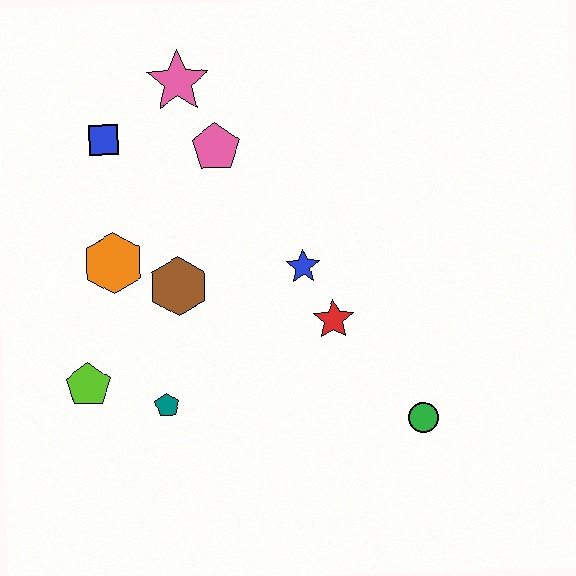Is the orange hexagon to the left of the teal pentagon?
Yes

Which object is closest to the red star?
The blue star is closest to the red star.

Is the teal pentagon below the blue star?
Yes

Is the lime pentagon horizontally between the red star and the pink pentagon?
No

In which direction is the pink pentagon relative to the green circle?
The pink pentagon is above the green circle.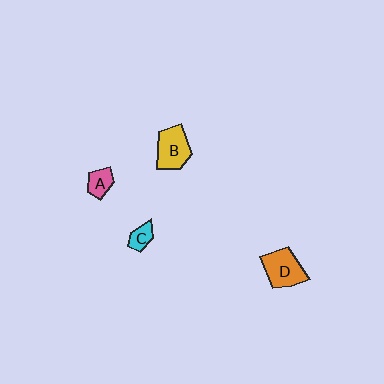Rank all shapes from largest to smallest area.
From largest to smallest: D (orange), B (yellow), A (pink), C (cyan).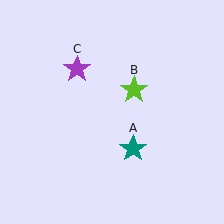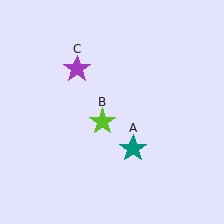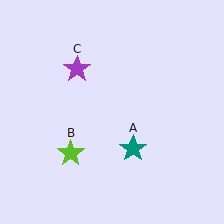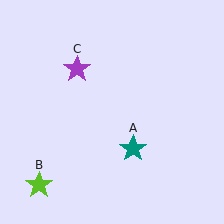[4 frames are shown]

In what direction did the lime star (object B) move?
The lime star (object B) moved down and to the left.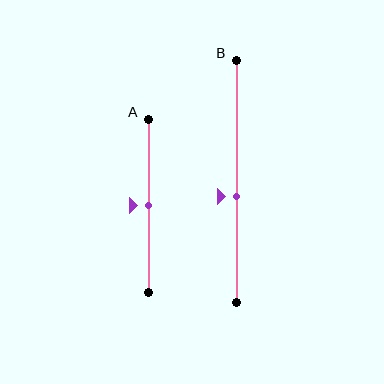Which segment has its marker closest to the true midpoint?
Segment A has its marker closest to the true midpoint.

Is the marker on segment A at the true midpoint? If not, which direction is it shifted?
Yes, the marker on segment A is at the true midpoint.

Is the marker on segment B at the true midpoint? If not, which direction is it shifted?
No, the marker on segment B is shifted downward by about 6% of the segment length.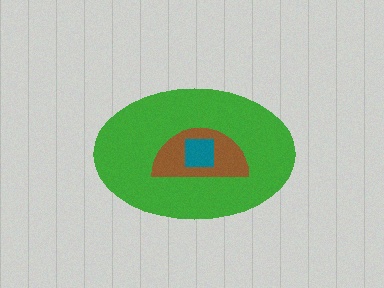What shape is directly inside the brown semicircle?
The teal square.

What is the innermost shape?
The teal square.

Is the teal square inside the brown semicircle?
Yes.